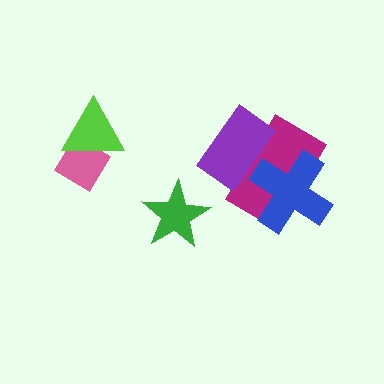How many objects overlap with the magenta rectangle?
2 objects overlap with the magenta rectangle.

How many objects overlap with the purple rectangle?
2 objects overlap with the purple rectangle.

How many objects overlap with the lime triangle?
1 object overlaps with the lime triangle.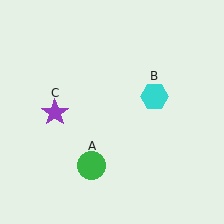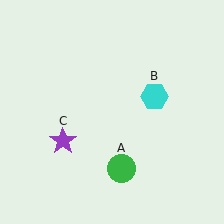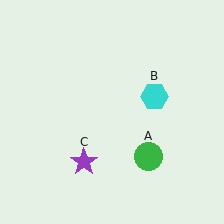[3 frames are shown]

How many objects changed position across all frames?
2 objects changed position: green circle (object A), purple star (object C).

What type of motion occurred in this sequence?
The green circle (object A), purple star (object C) rotated counterclockwise around the center of the scene.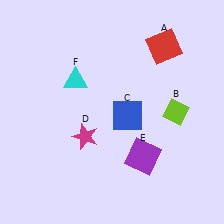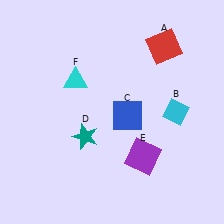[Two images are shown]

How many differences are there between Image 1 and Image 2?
There are 2 differences between the two images.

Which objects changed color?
B changed from lime to cyan. D changed from magenta to teal.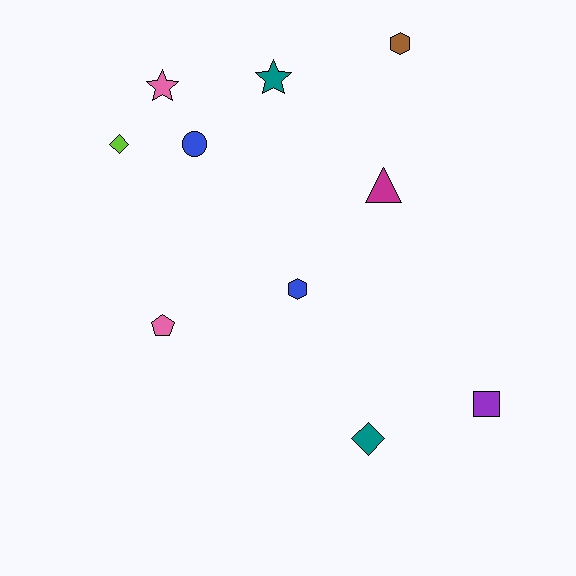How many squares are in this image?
There is 1 square.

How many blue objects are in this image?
There are 2 blue objects.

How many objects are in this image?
There are 10 objects.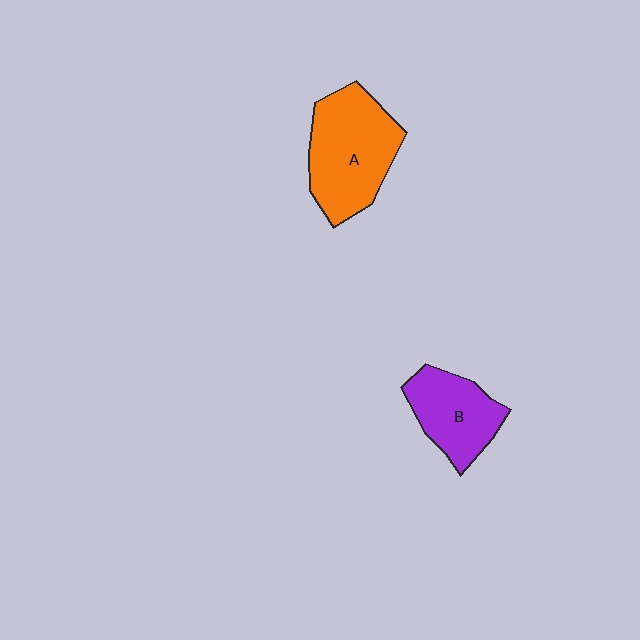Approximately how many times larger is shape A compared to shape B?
Approximately 1.5 times.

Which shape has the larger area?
Shape A (orange).